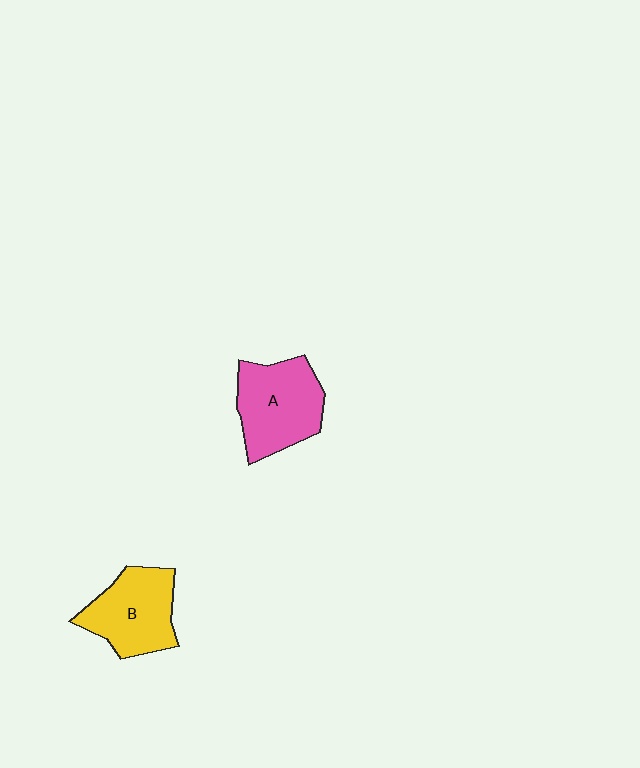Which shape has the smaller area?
Shape B (yellow).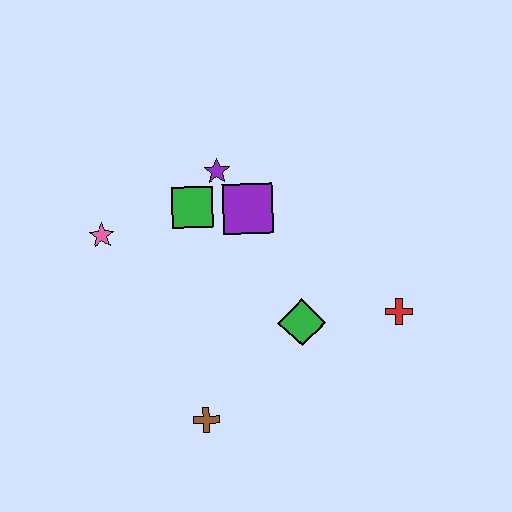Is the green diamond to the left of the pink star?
No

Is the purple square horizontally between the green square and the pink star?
No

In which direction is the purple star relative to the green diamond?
The purple star is above the green diamond.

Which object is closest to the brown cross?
The green diamond is closest to the brown cross.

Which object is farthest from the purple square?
The brown cross is farthest from the purple square.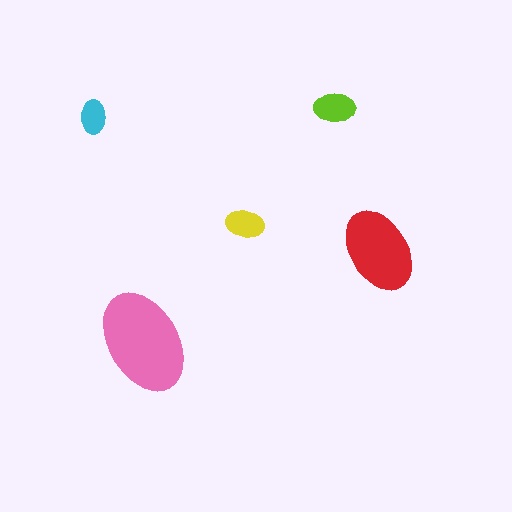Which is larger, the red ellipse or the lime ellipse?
The red one.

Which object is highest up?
The lime ellipse is topmost.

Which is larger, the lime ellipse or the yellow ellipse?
The lime one.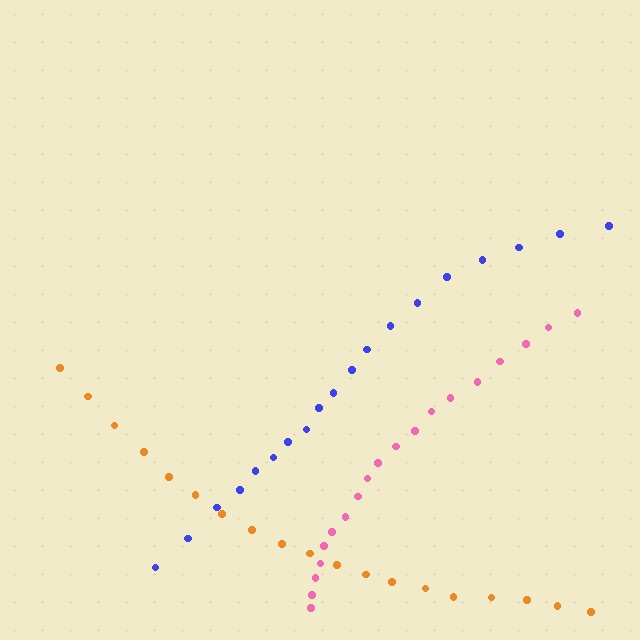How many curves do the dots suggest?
There are 3 distinct paths.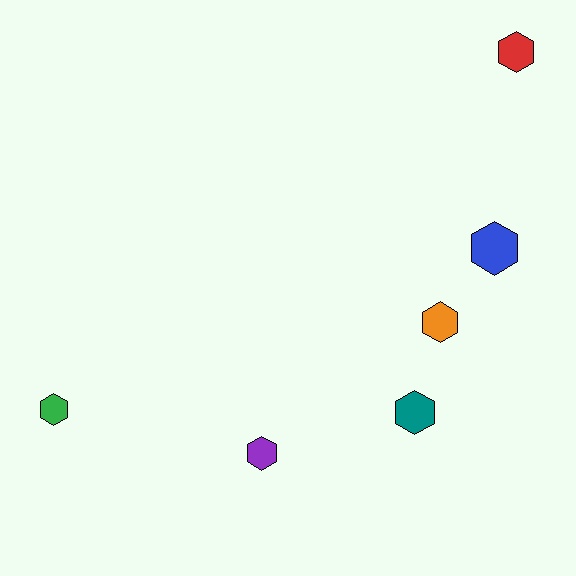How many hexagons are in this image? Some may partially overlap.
There are 6 hexagons.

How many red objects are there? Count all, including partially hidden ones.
There is 1 red object.